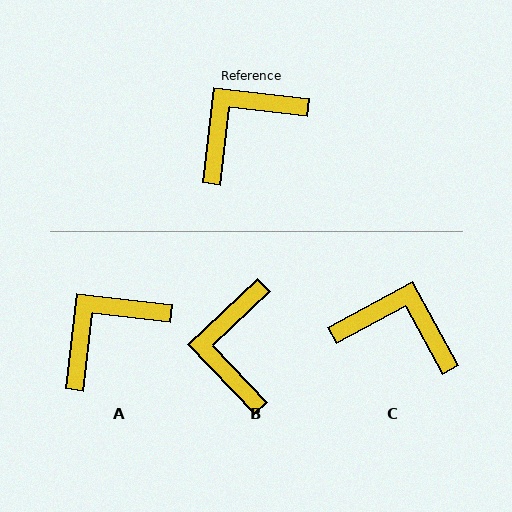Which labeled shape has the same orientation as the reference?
A.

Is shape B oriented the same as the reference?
No, it is off by about 50 degrees.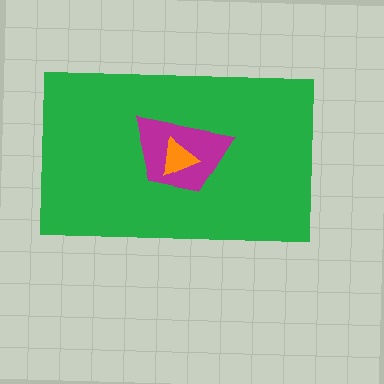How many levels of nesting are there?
3.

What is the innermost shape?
The orange triangle.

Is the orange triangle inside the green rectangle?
Yes.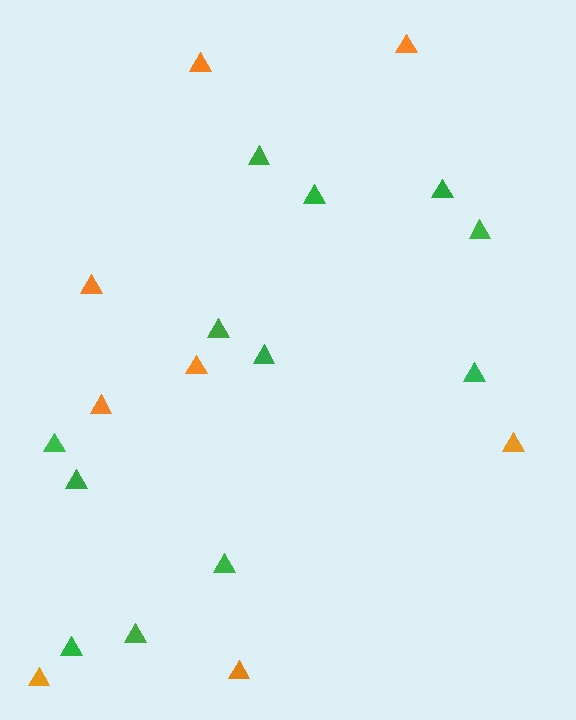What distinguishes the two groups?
There are 2 groups: one group of orange triangles (8) and one group of green triangles (12).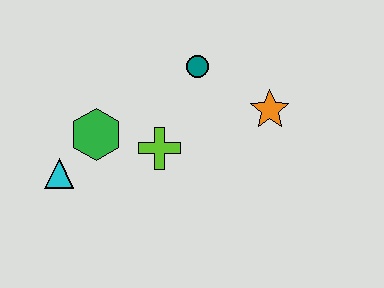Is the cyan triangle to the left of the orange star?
Yes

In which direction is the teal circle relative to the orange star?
The teal circle is to the left of the orange star.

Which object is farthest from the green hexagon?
The orange star is farthest from the green hexagon.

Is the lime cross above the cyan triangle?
Yes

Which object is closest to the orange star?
The teal circle is closest to the orange star.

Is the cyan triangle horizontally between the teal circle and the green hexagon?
No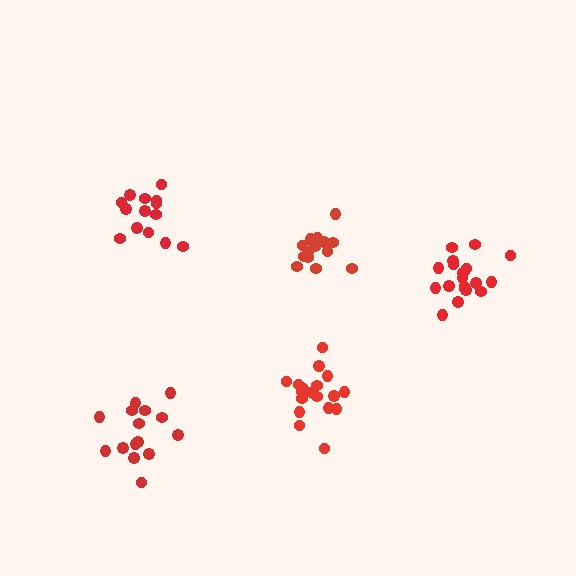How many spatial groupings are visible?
There are 5 spatial groupings.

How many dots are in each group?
Group 1: 20 dots, Group 2: 14 dots, Group 3: 15 dots, Group 4: 15 dots, Group 5: 18 dots (82 total).